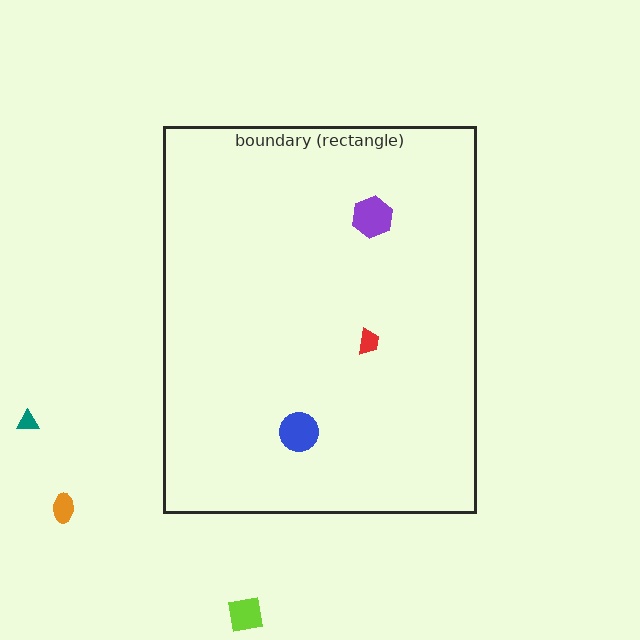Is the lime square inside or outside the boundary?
Outside.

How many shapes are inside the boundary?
3 inside, 3 outside.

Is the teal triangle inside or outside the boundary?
Outside.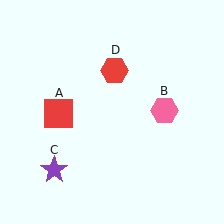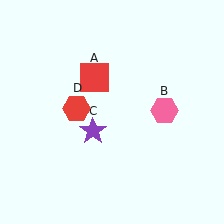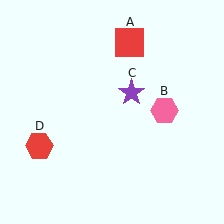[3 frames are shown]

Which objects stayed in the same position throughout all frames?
Pink hexagon (object B) remained stationary.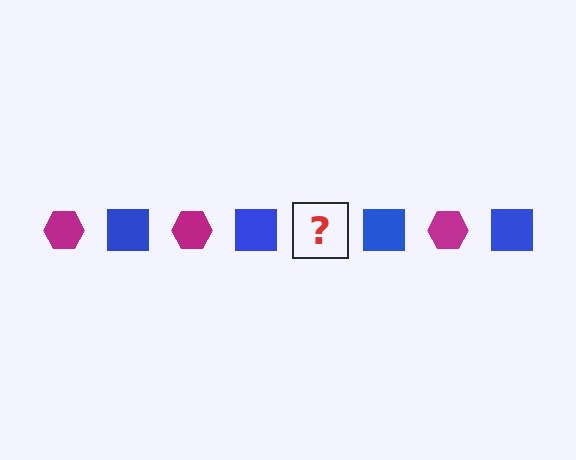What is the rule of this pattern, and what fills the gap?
The rule is that the pattern alternates between magenta hexagon and blue square. The gap should be filled with a magenta hexagon.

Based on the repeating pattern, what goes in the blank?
The blank should be a magenta hexagon.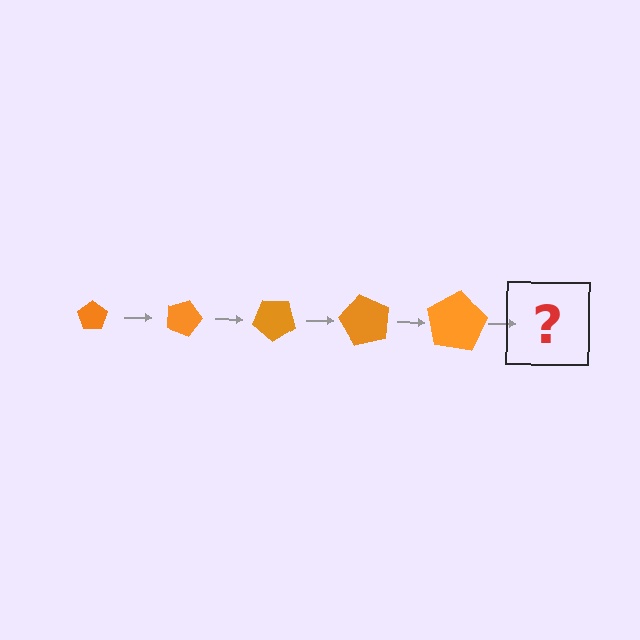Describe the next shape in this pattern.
It should be a pentagon, larger than the previous one and rotated 100 degrees from the start.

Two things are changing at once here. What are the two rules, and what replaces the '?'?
The two rules are that the pentagon grows larger each step and it rotates 20 degrees each step. The '?' should be a pentagon, larger than the previous one and rotated 100 degrees from the start.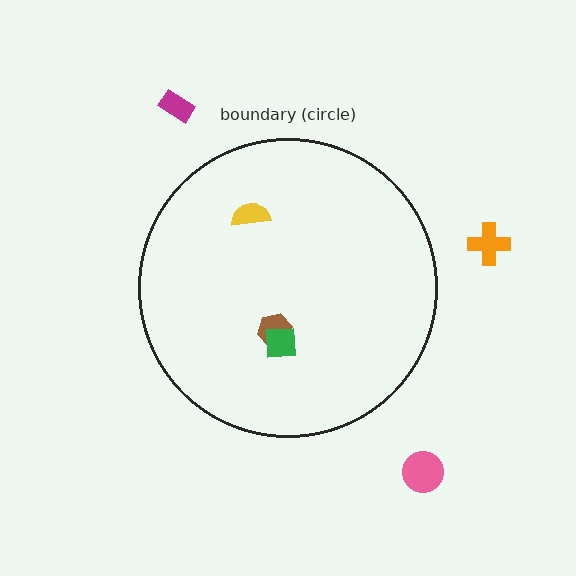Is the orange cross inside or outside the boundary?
Outside.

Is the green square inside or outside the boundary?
Inside.